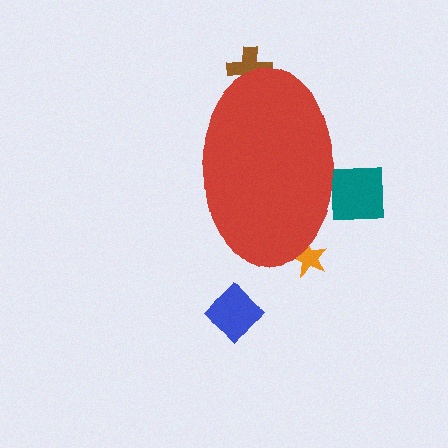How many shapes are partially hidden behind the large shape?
3 shapes are partially hidden.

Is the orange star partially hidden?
Yes, the orange star is partially hidden behind the red ellipse.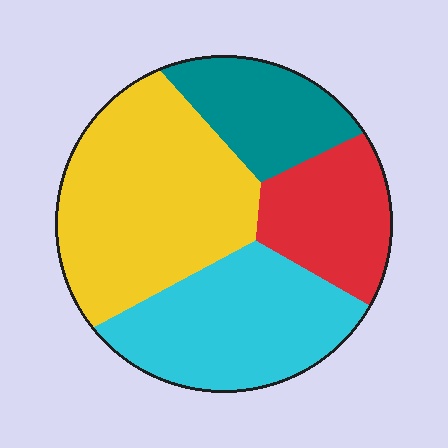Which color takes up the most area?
Yellow, at roughly 40%.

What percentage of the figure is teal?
Teal takes up less than a quarter of the figure.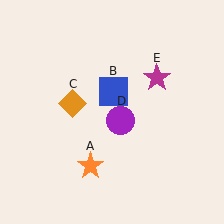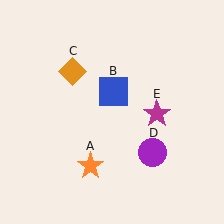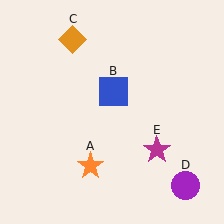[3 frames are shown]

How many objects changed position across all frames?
3 objects changed position: orange diamond (object C), purple circle (object D), magenta star (object E).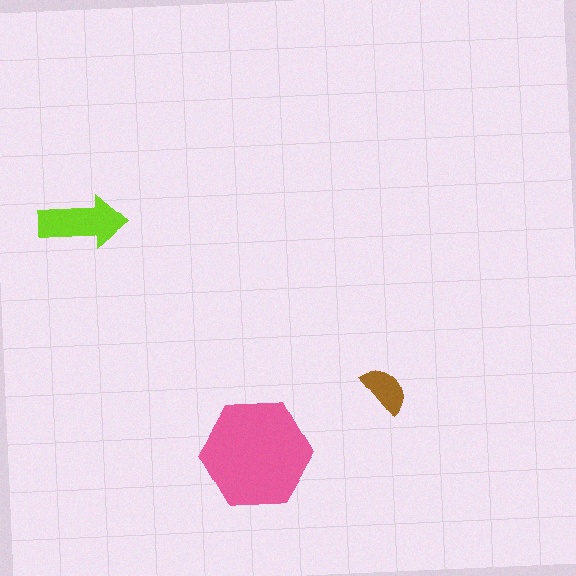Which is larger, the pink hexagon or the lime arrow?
The pink hexagon.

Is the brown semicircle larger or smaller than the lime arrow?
Smaller.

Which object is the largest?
The pink hexagon.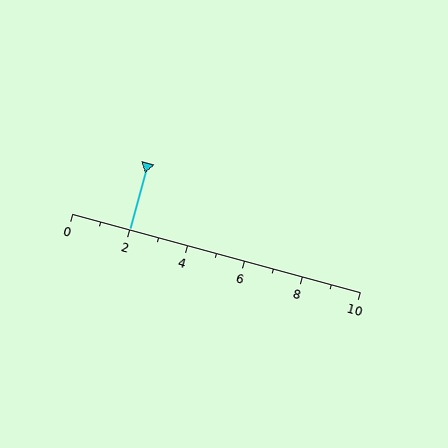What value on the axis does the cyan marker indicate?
The marker indicates approximately 2.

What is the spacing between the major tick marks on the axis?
The major ticks are spaced 2 apart.